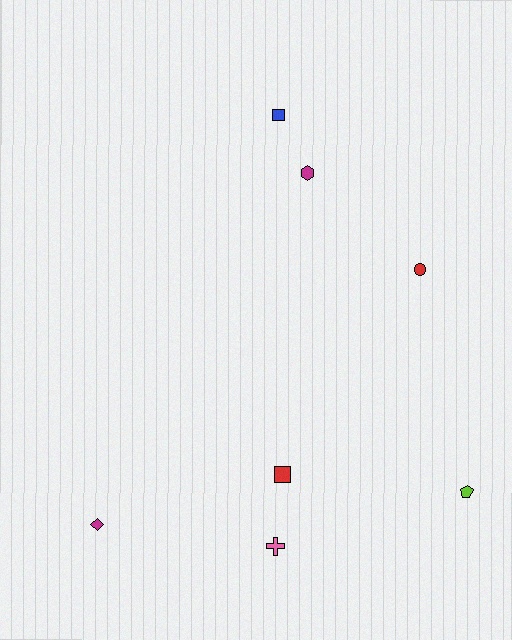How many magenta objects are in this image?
There are 2 magenta objects.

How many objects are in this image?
There are 7 objects.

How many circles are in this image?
There is 1 circle.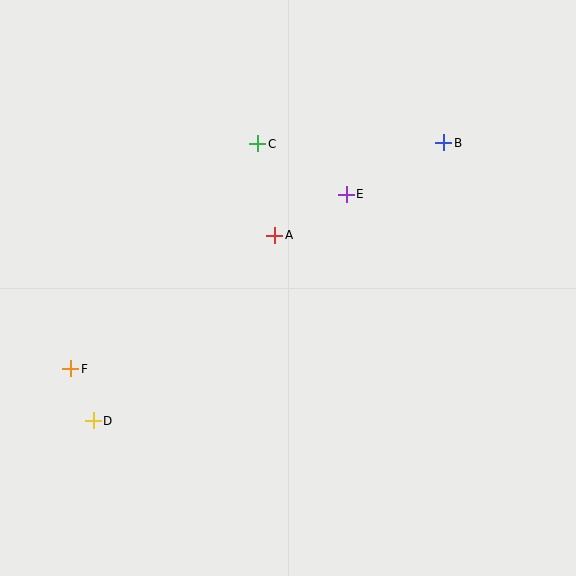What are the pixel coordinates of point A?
Point A is at (275, 235).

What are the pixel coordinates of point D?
Point D is at (93, 421).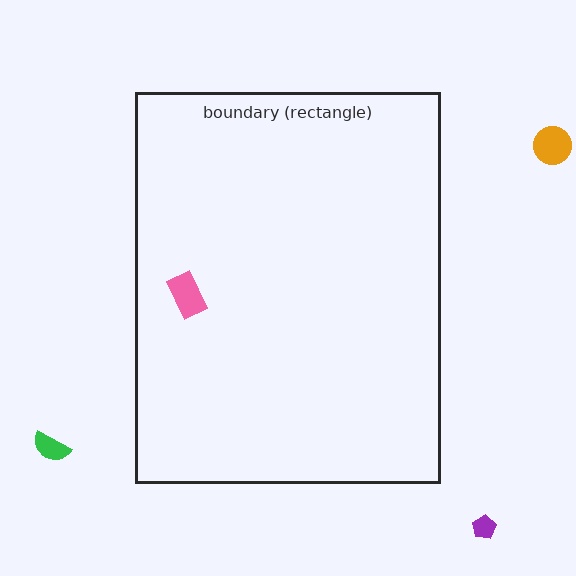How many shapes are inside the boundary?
1 inside, 3 outside.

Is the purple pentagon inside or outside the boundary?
Outside.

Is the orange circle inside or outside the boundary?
Outside.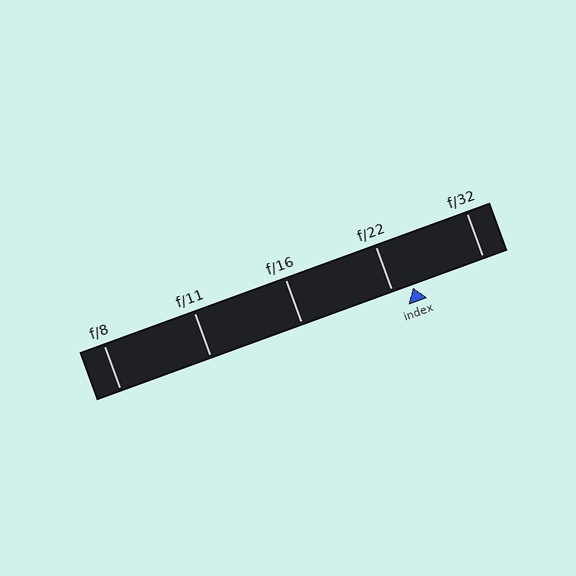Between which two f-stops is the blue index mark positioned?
The index mark is between f/22 and f/32.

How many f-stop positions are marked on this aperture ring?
There are 5 f-stop positions marked.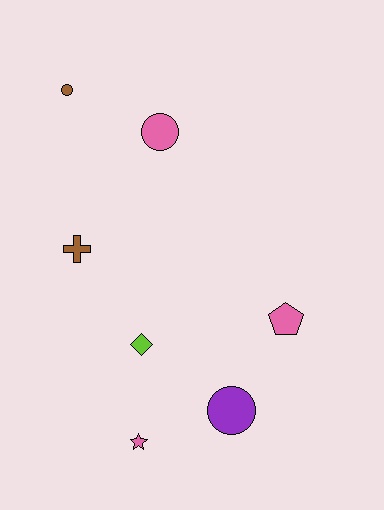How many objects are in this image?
There are 7 objects.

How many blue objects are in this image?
There are no blue objects.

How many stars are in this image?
There is 1 star.